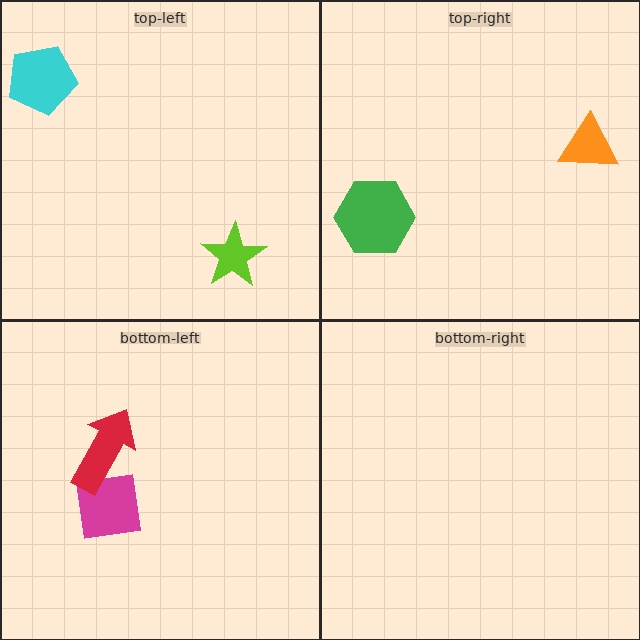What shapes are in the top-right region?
The green hexagon, the orange triangle.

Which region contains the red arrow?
The bottom-left region.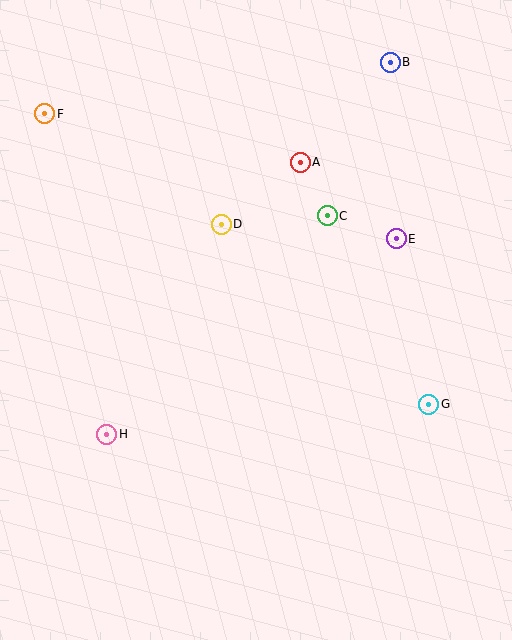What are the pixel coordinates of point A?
Point A is at (300, 162).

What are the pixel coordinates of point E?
Point E is at (396, 239).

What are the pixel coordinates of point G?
Point G is at (429, 404).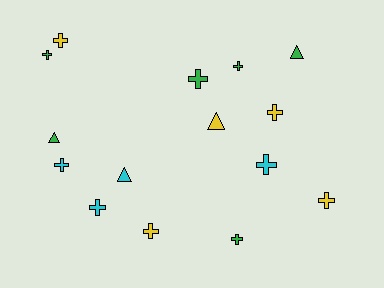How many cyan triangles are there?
There is 1 cyan triangle.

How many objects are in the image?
There are 15 objects.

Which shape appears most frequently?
Cross, with 11 objects.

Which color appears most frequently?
Green, with 6 objects.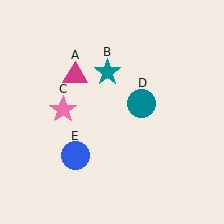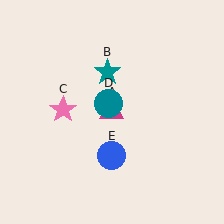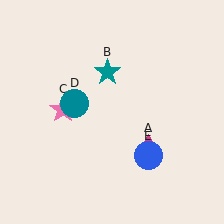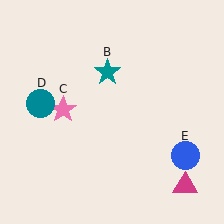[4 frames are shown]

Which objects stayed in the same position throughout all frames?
Teal star (object B) and pink star (object C) remained stationary.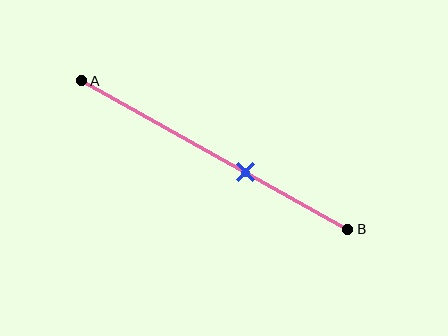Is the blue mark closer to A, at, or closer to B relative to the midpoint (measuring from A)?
The blue mark is closer to point B than the midpoint of segment AB.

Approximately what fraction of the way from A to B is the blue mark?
The blue mark is approximately 60% of the way from A to B.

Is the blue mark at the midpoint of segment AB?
No, the mark is at about 60% from A, not at the 50% midpoint.